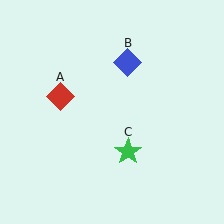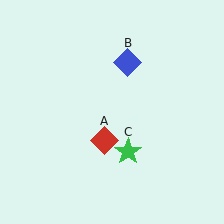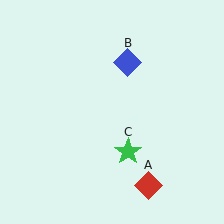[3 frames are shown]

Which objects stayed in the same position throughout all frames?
Blue diamond (object B) and green star (object C) remained stationary.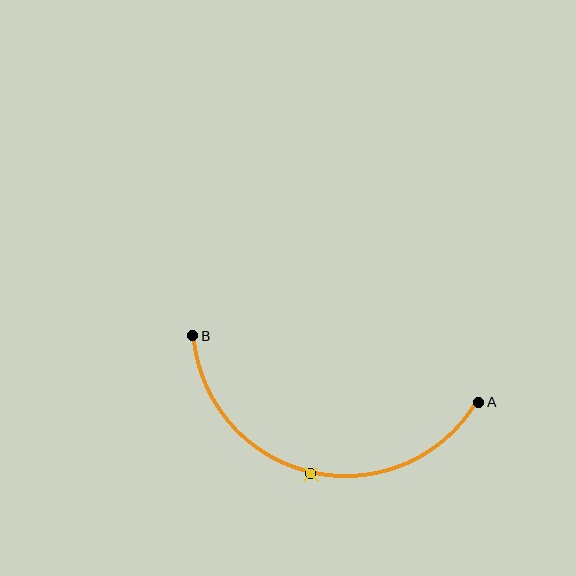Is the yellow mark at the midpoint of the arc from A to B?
Yes. The yellow mark lies on the arc at equal arc-length from both A and B — it is the arc midpoint.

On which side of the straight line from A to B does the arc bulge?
The arc bulges below the straight line connecting A and B.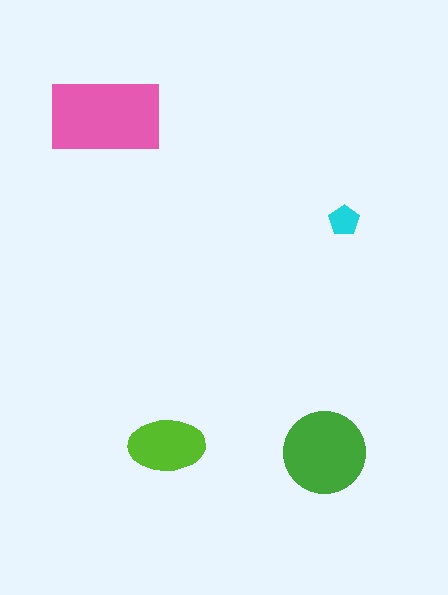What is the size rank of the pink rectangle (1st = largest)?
1st.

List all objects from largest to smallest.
The pink rectangle, the green circle, the lime ellipse, the cyan pentagon.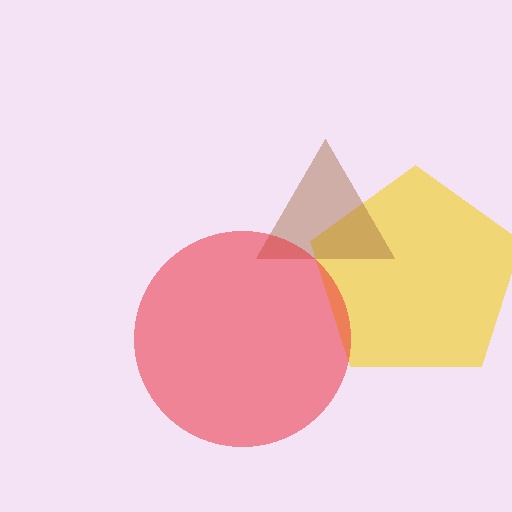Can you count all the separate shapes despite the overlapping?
Yes, there are 3 separate shapes.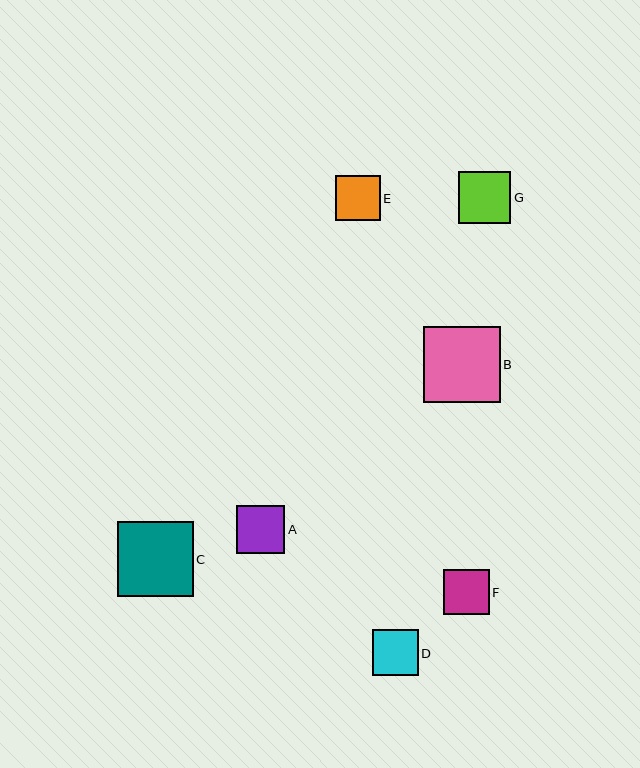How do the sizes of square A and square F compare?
Square A and square F are approximately the same size.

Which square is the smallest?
Square E is the smallest with a size of approximately 45 pixels.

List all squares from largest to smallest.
From largest to smallest: B, C, G, A, D, F, E.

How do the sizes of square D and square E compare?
Square D and square E are approximately the same size.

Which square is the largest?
Square B is the largest with a size of approximately 76 pixels.